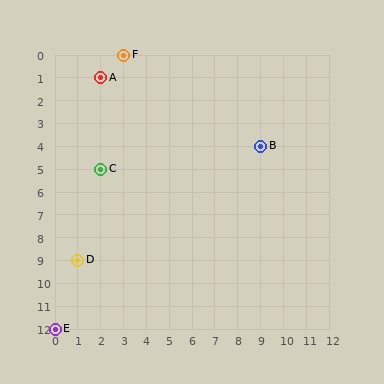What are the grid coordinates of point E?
Point E is at grid coordinates (0, 12).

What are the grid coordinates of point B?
Point B is at grid coordinates (9, 4).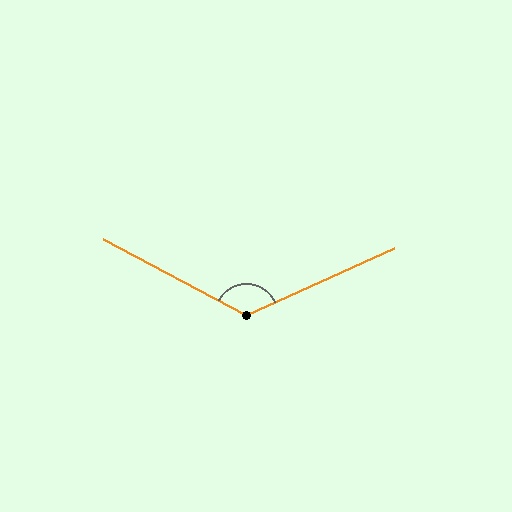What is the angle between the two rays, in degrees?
Approximately 128 degrees.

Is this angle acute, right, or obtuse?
It is obtuse.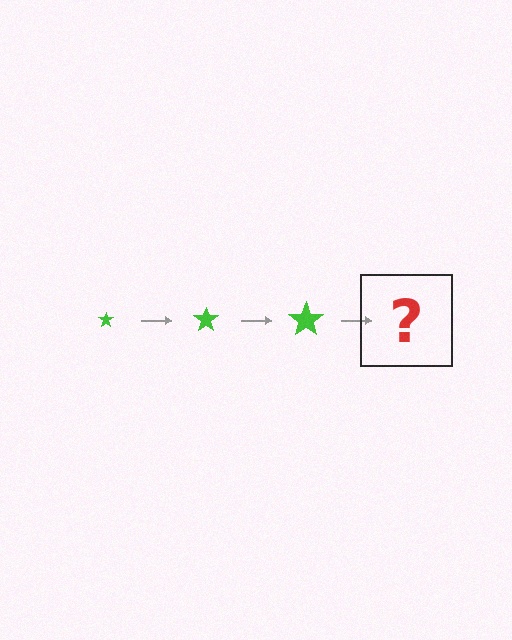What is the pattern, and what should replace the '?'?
The pattern is that the star gets progressively larger each step. The '?' should be a green star, larger than the previous one.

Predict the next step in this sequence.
The next step is a green star, larger than the previous one.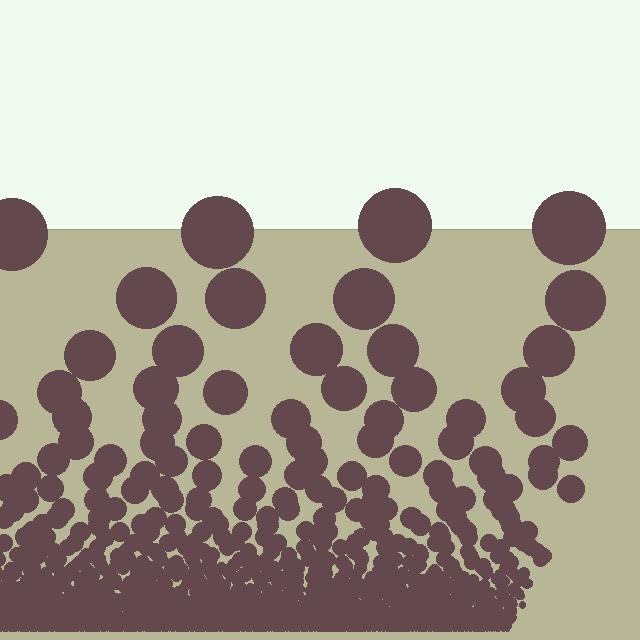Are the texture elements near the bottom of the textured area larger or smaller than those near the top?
Smaller. The gradient is inverted — elements near the bottom are smaller and denser.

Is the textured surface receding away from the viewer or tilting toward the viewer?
The surface appears to tilt toward the viewer. Texture elements get larger and sparser toward the top.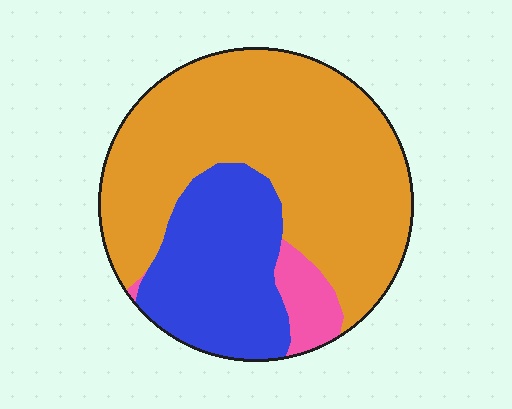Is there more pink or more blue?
Blue.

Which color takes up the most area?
Orange, at roughly 65%.